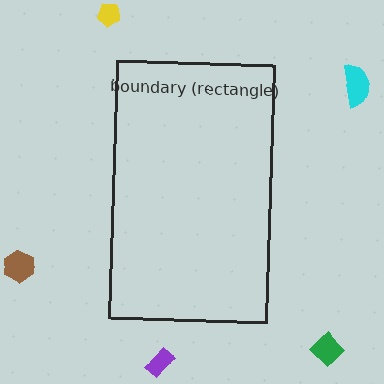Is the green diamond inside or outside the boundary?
Outside.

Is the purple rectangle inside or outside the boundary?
Outside.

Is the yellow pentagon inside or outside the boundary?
Outside.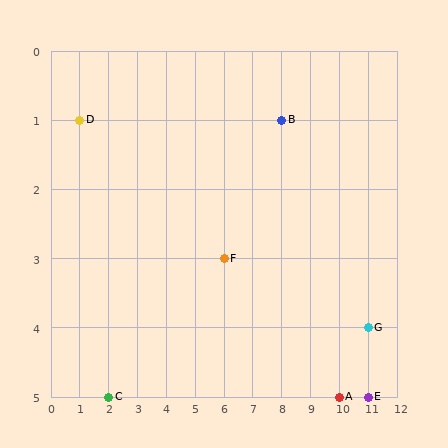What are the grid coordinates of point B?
Point B is at grid coordinates (8, 1).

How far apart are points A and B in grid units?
Points A and B are 2 columns and 4 rows apart (about 4.5 grid units diagonally).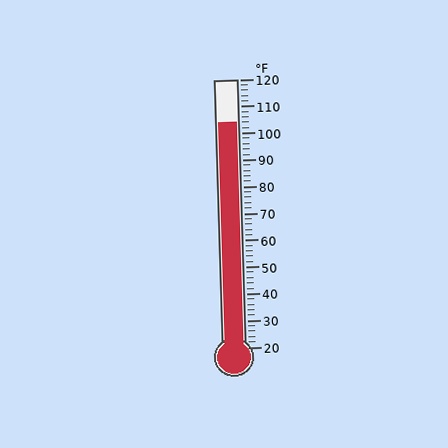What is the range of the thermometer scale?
The thermometer scale ranges from 20°F to 120°F.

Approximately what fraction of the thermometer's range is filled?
The thermometer is filled to approximately 85% of its range.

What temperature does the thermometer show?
The thermometer shows approximately 104°F.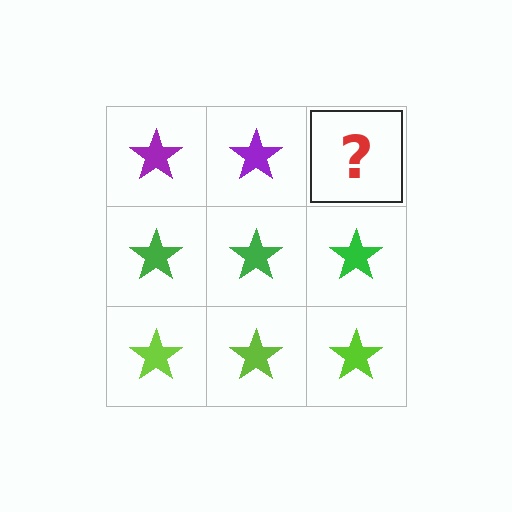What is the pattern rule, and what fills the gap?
The rule is that each row has a consistent color. The gap should be filled with a purple star.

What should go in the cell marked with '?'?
The missing cell should contain a purple star.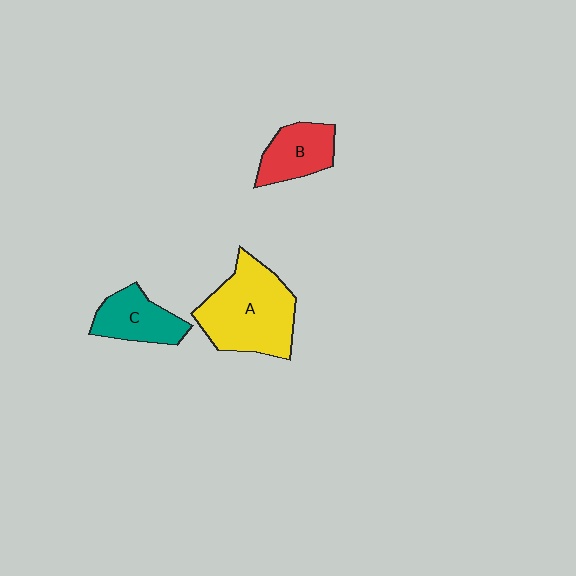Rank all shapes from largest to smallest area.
From largest to smallest: A (yellow), C (teal), B (red).